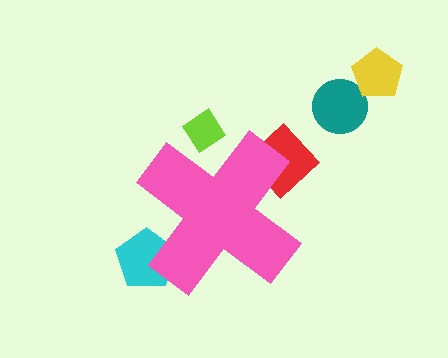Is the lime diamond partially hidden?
Yes, the lime diamond is partially hidden behind the pink cross.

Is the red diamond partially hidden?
Yes, the red diamond is partially hidden behind the pink cross.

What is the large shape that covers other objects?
A pink cross.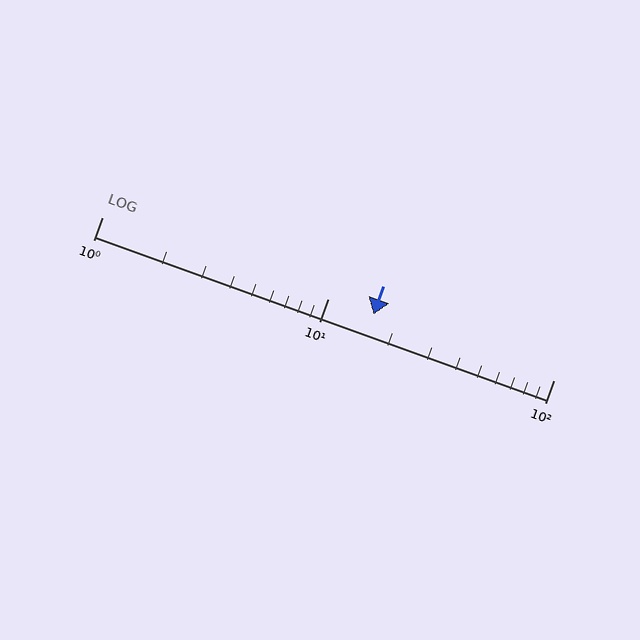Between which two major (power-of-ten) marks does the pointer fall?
The pointer is between 10 and 100.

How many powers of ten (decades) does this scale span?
The scale spans 2 decades, from 1 to 100.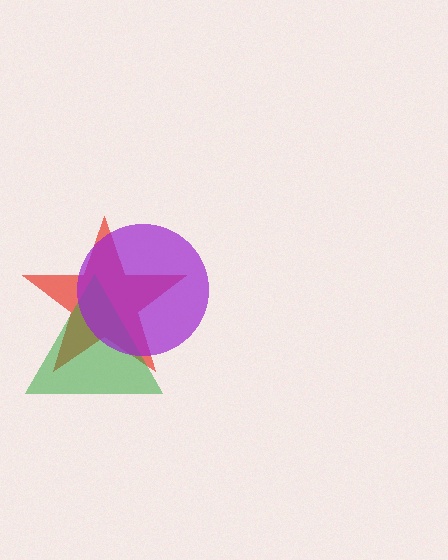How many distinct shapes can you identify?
There are 3 distinct shapes: a red star, a green triangle, a purple circle.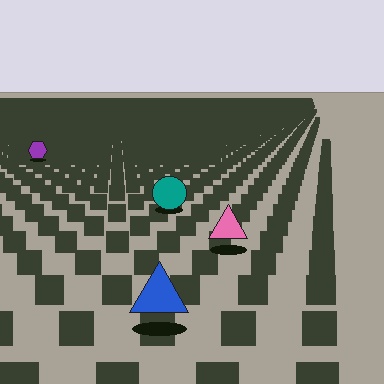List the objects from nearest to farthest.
From nearest to farthest: the blue triangle, the pink triangle, the teal circle, the purple hexagon.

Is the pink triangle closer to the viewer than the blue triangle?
No. The blue triangle is closer — you can tell from the texture gradient: the ground texture is coarser near it.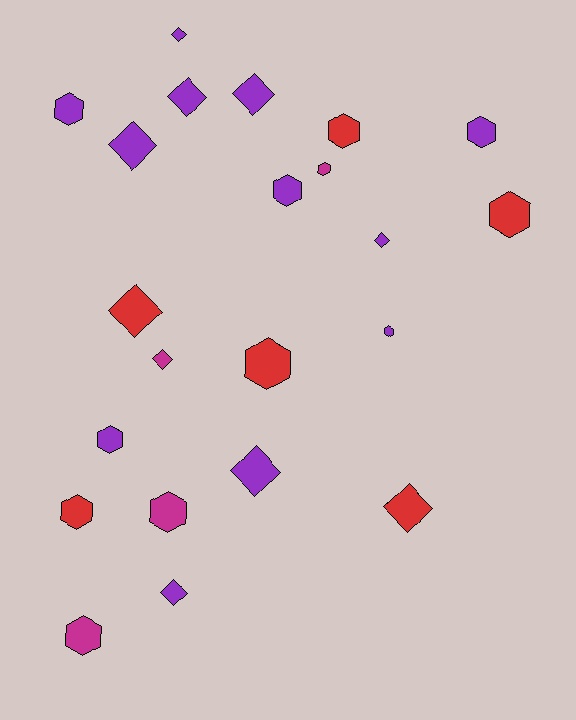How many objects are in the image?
There are 22 objects.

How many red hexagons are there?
There are 4 red hexagons.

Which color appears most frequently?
Purple, with 12 objects.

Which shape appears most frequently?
Hexagon, with 12 objects.